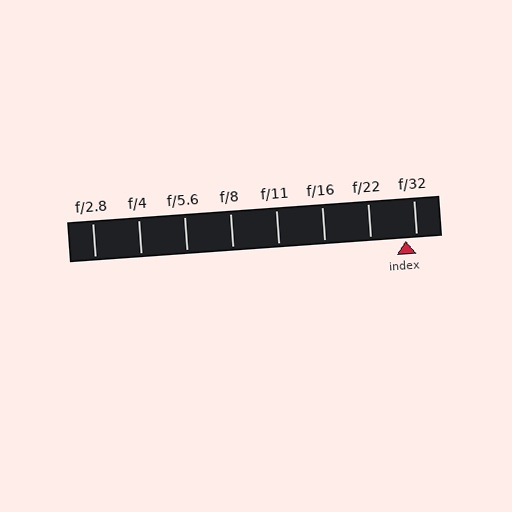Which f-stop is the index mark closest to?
The index mark is closest to f/32.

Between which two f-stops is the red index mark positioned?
The index mark is between f/22 and f/32.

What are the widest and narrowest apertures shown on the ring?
The widest aperture shown is f/2.8 and the narrowest is f/32.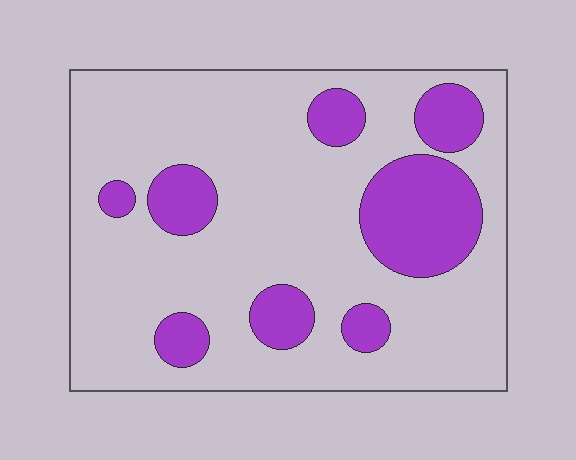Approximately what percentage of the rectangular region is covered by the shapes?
Approximately 20%.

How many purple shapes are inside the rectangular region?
8.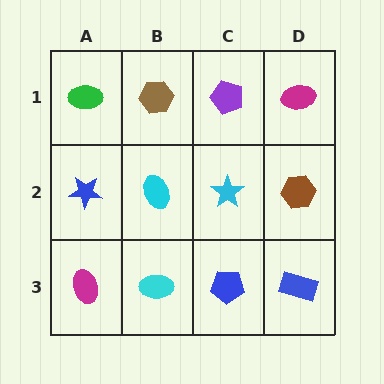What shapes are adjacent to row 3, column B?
A cyan ellipse (row 2, column B), a magenta ellipse (row 3, column A), a blue pentagon (row 3, column C).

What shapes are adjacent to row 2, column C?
A purple pentagon (row 1, column C), a blue pentagon (row 3, column C), a cyan ellipse (row 2, column B), a brown hexagon (row 2, column D).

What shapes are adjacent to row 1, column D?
A brown hexagon (row 2, column D), a purple pentagon (row 1, column C).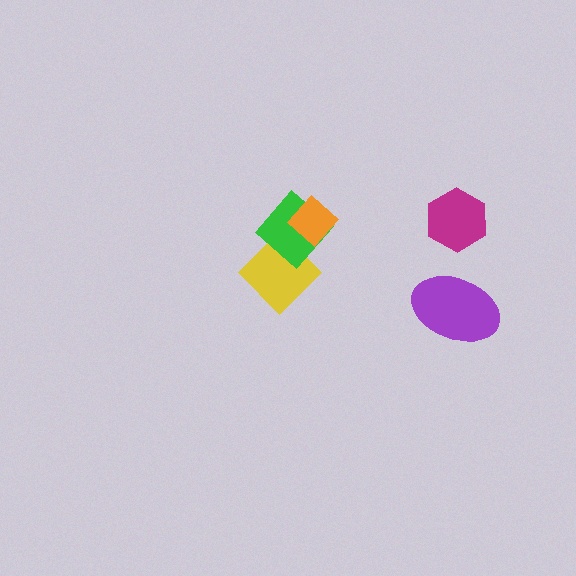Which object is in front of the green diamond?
The orange diamond is in front of the green diamond.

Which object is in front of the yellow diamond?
The green diamond is in front of the yellow diamond.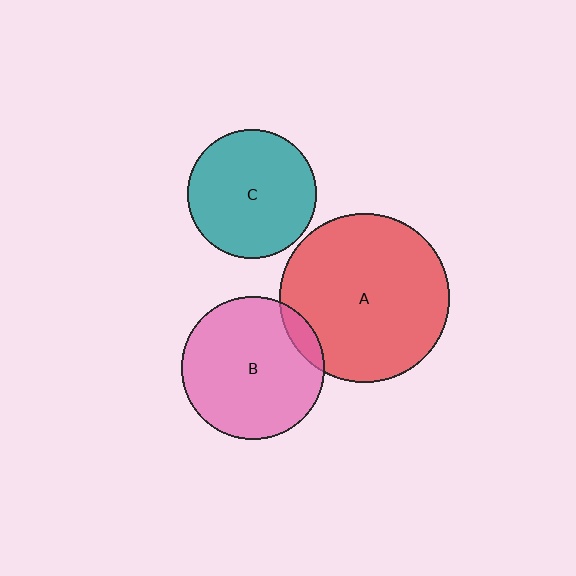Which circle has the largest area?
Circle A (red).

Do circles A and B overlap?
Yes.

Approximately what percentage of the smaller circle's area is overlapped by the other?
Approximately 10%.